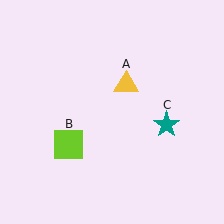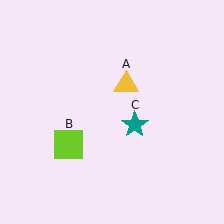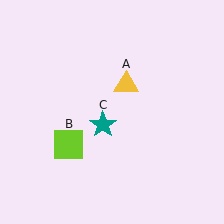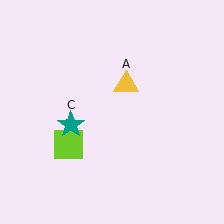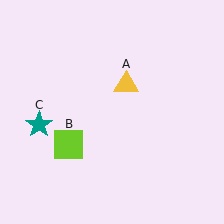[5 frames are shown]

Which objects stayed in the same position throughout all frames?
Yellow triangle (object A) and lime square (object B) remained stationary.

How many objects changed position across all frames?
1 object changed position: teal star (object C).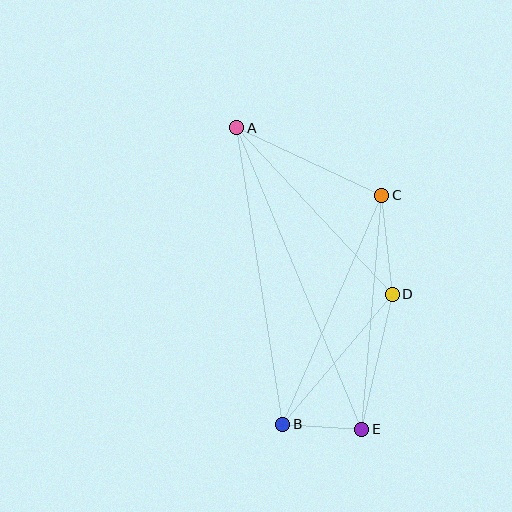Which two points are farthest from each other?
Points A and E are farthest from each other.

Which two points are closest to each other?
Points B and E are closest to each other.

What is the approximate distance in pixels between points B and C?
The distance between B and C is approximately 250 pixels.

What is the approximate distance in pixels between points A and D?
The distance between A and D is approximately 228 pixels.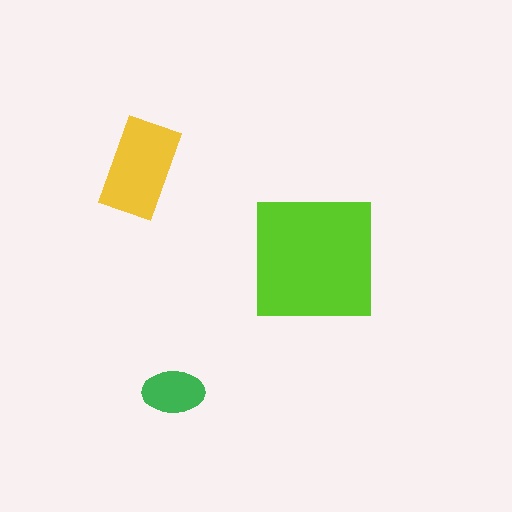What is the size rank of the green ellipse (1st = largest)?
3rd.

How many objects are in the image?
There are 3 objects in the image.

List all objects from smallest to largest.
The green ellipse, the yellow rectangle, the lime square.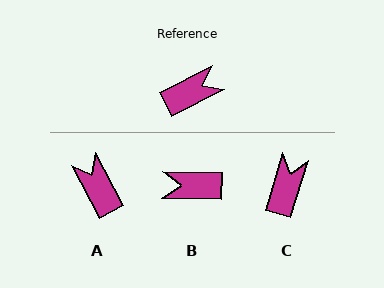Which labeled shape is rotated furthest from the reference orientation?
B, about 152 degrees away.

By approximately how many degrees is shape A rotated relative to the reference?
Approximately 91 degrees counter-clockwise.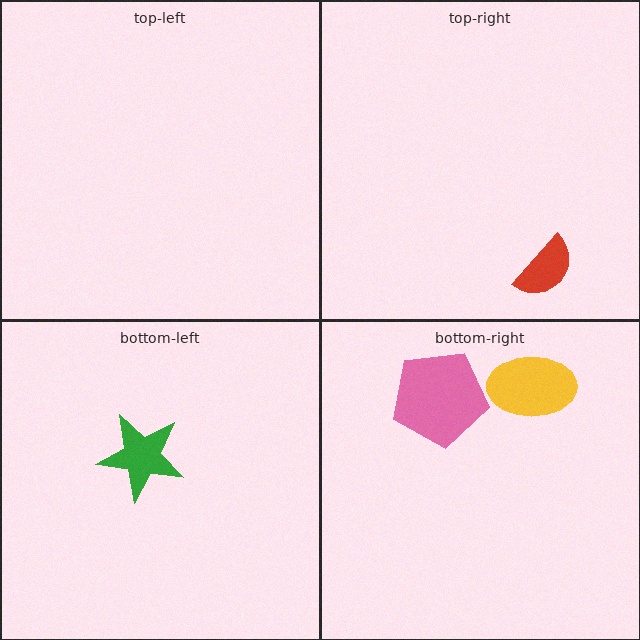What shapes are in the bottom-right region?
The pink pentagon, the yellow ellipse.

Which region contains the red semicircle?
The top-right region.